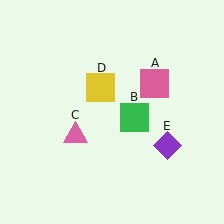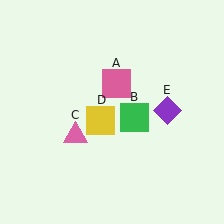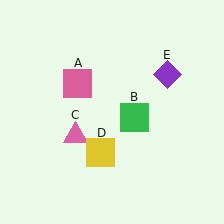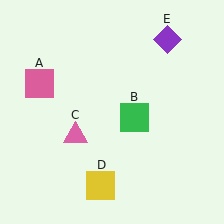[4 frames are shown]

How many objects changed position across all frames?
3 objects changed position: pink square (object A), yellow square (object D), purple diamond (object E).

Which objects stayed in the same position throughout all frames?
Green square (object B) and pink triangle (object C) remained stationary.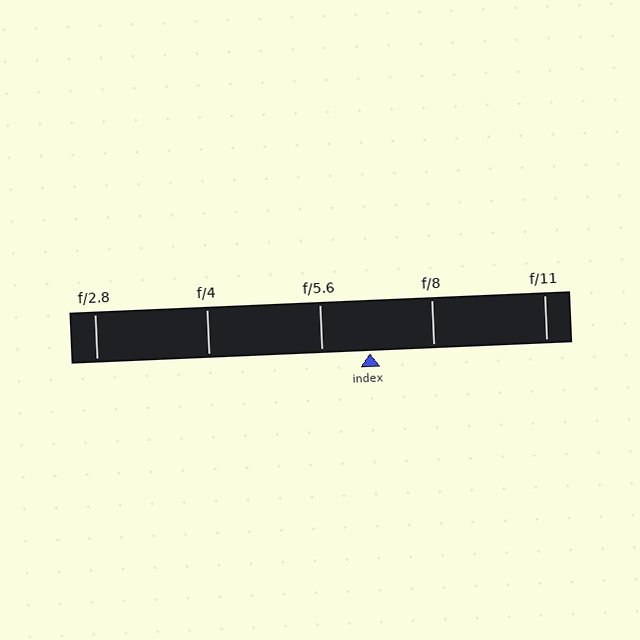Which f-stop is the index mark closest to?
The index mark is closest to f/5.6.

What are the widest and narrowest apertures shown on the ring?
The widest aperture shown is f/2.8 and the narrowest is f/11.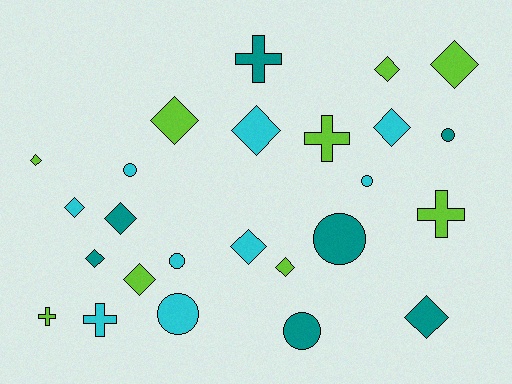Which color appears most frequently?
Lime, with 9 objects.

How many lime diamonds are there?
There are 6 lime diamonds.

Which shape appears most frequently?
Diamond, with 13 objects.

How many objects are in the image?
There are 25 objects.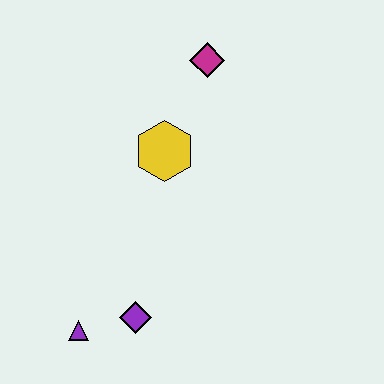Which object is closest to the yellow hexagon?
The magenta diamond is closest to the yellow hexagon.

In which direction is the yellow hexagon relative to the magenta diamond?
The yellow hexagon is below the magenta diamond.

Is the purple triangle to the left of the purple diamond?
Yes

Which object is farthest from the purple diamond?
The magenta diamond is farthest from the purple diamond.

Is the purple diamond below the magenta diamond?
Yes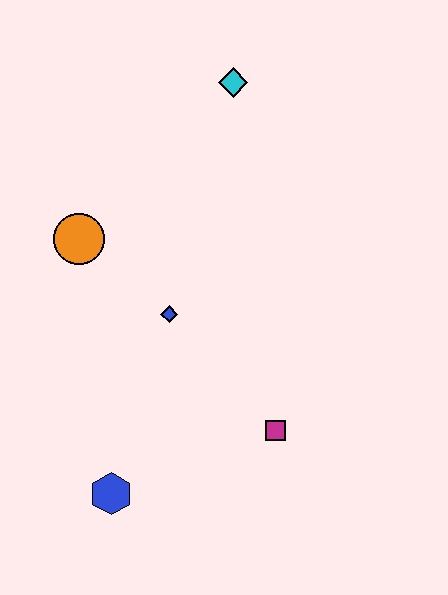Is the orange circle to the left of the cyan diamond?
Yes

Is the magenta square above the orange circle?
No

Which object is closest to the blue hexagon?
The magenta square is closest to the blue hexagon.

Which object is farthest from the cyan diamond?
The blue hexagon is farthest from the cyan diamond.